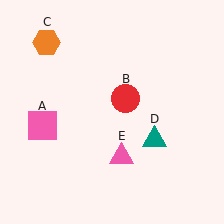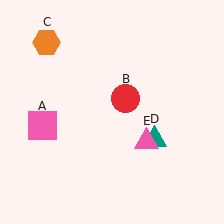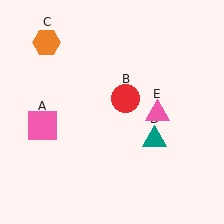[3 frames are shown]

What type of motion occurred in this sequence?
The pink triangle (object E) rotated counterclockwise around the center of the scene.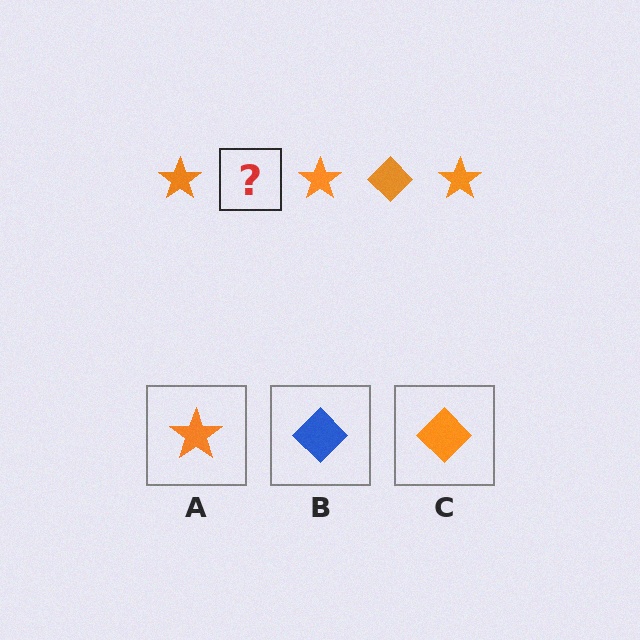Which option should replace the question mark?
Option C.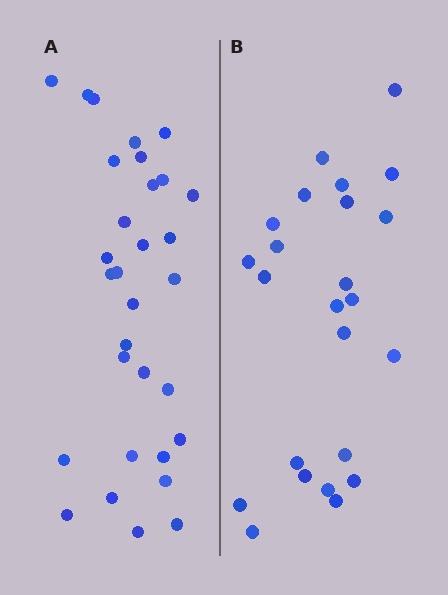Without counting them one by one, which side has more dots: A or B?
Region A (the left region) has more dots.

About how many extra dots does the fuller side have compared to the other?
Region A has roughly 8 or so more dots than region B.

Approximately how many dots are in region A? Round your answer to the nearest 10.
About 30 dots. (The exact count is 31, which rounds to 30.)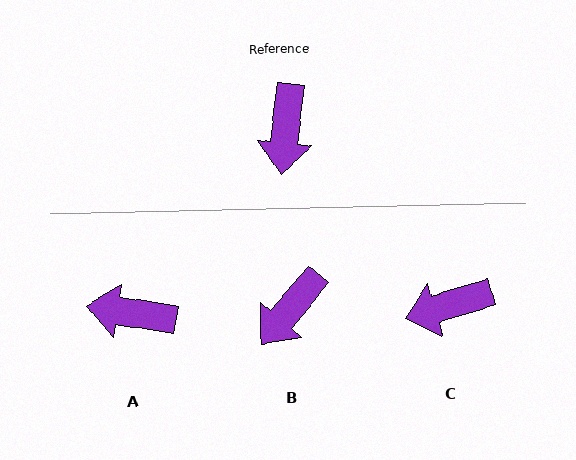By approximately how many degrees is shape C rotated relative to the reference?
Approximately 67 degrees clockwise.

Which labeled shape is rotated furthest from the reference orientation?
A, about 93 degrees away.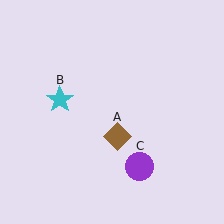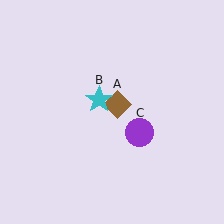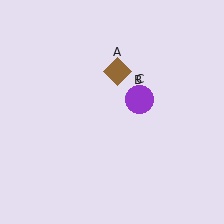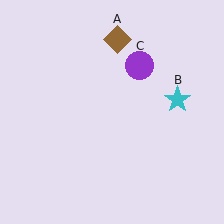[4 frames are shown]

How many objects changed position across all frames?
3 objects changed position: brown diamond (object A), cyan star (object B), purple circle (object C).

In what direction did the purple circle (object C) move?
The purple circle (object C) moved up.